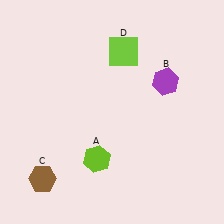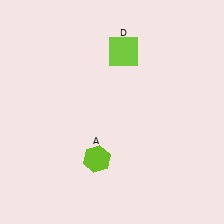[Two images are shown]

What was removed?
The purple hexagon (B), the brown hexagon (C) were removed in Image 2.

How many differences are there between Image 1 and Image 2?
There are 2 differences between the two images.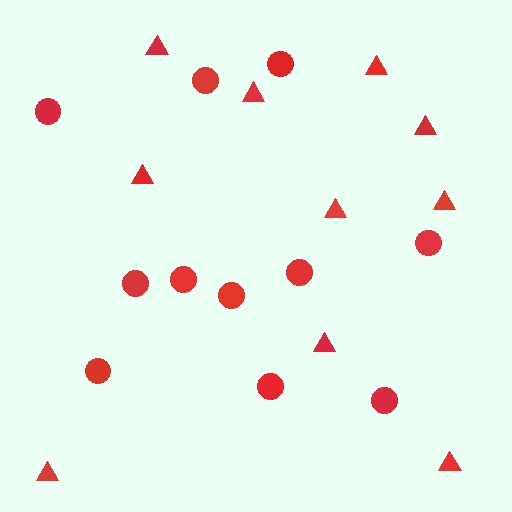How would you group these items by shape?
There are 2 groups: one group of circles (11) and one group of triangles (10).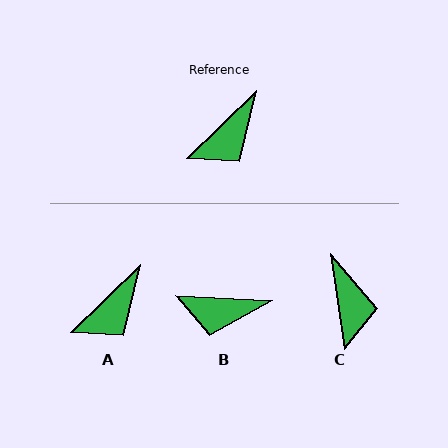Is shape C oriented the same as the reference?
No, it is off by about 54 degrees.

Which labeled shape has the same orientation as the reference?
A.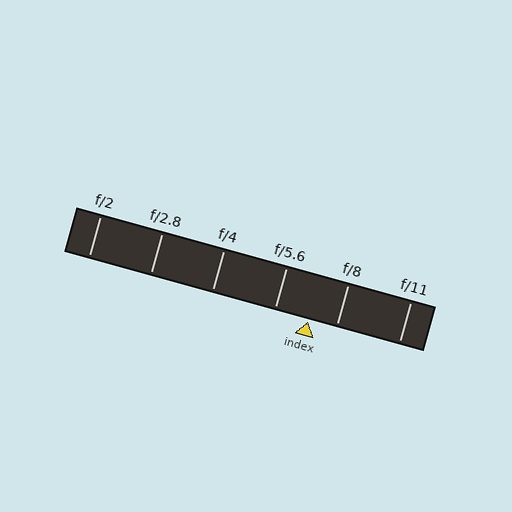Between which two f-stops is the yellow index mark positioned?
The index mark is between f/5.6 and f/8.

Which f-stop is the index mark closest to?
The index mark is closest to f/8.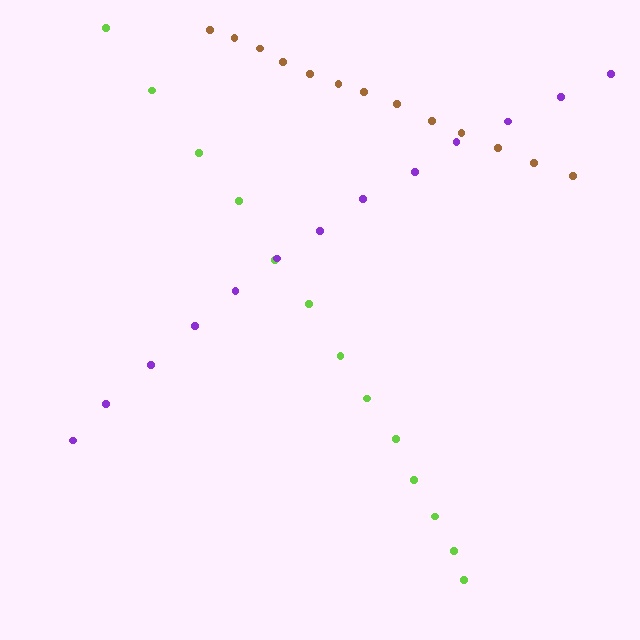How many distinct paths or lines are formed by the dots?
There are 3 distinct paths.